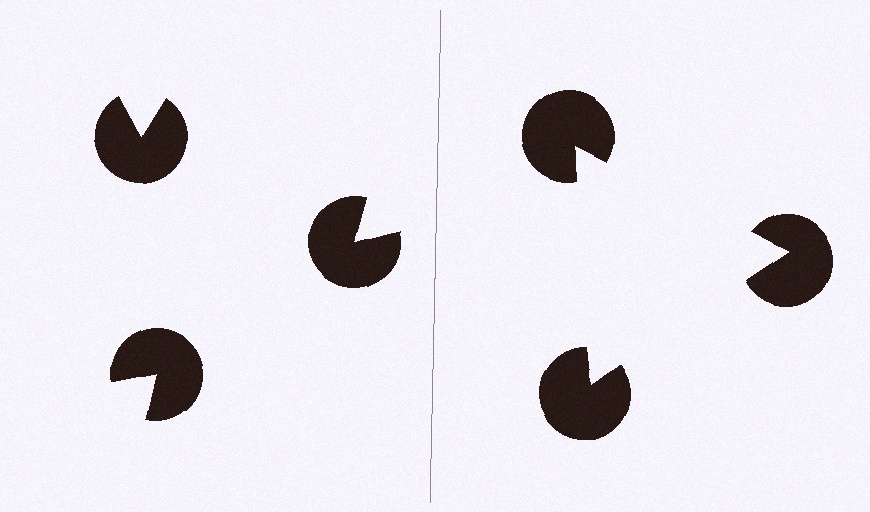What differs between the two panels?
The pac-man discs are positioned identically on both sides; only the wedge orientations differ. On the right they align to a triangle; on the left they are misaligned.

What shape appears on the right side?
An illusory triangle.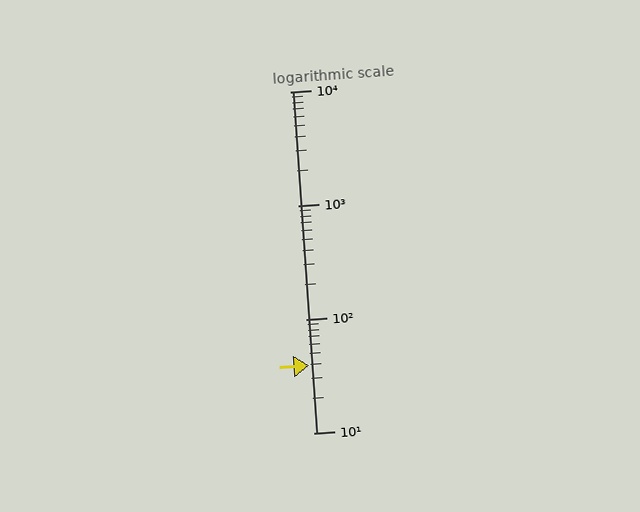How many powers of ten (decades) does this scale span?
The scale spans 3 decades, from 10 to 10000.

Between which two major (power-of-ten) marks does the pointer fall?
The pointer is between 10 and 100.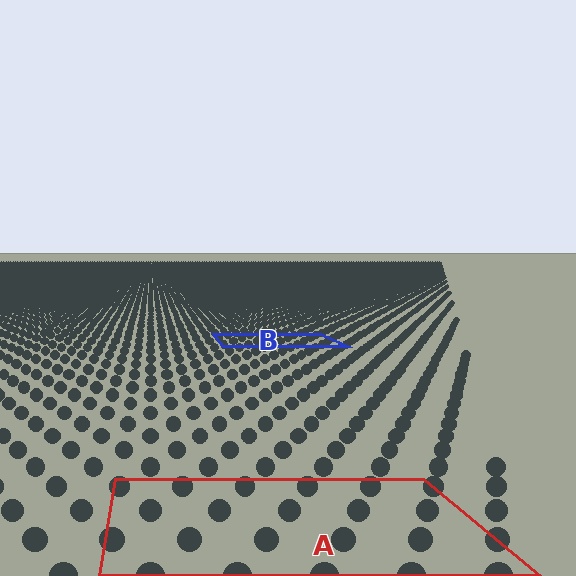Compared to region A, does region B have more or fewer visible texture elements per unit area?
Region B has more texture elements per unit area — they are packed more densely because it is farther away.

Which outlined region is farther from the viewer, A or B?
Region B is farther from the viewer — the texture elements inside it appear smaller and more densely packed.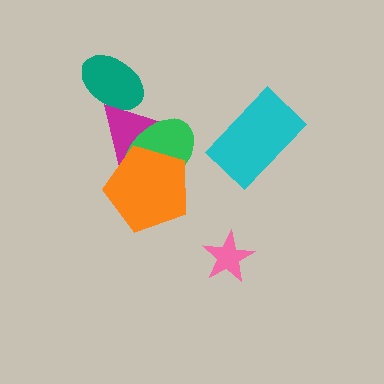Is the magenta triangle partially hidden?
Yes, it is partially covered by another shape.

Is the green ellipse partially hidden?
Yes, it is partially covered by another shape.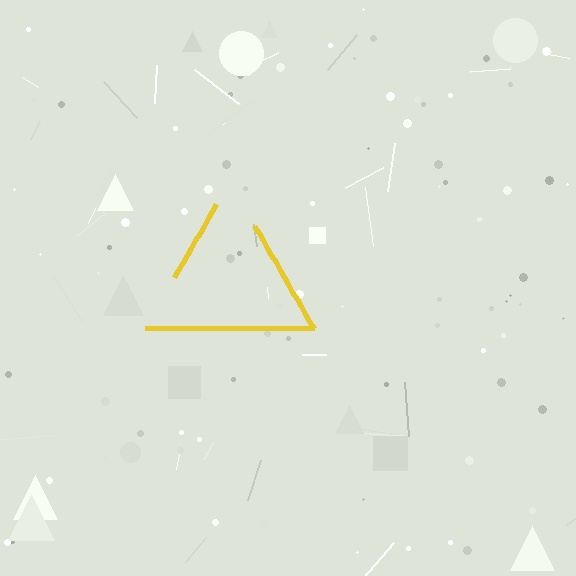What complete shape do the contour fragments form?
The contour fragments form a triangle.